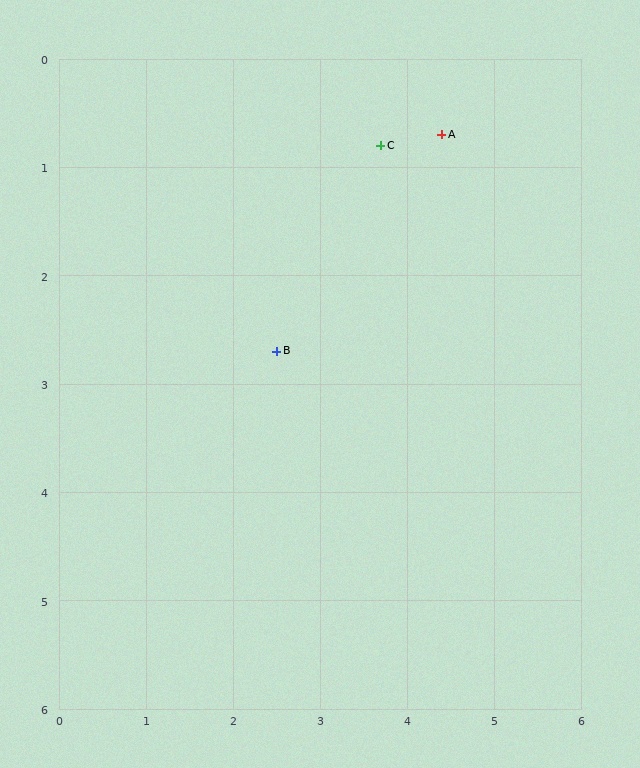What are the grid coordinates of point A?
Point A is at approximately (4.4, 0.7).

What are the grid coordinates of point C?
Point C is at approximately (3.7, 0.8).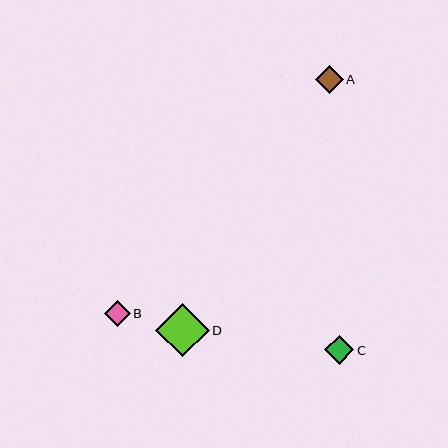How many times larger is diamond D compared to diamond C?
Diamond D is approximately 1.9 times the size of diamond C.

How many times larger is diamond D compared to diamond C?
Diamond D is approximately 1.9 times the size of diamond C.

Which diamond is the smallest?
Diamond B is the smallest with a size of approximately 26 pixels.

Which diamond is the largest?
Diamond D is the largest with a size of approximately 54 pixels.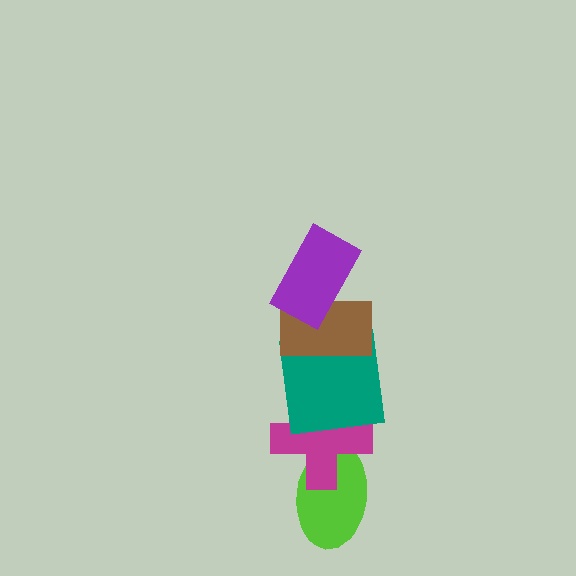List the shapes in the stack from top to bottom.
From top to bottom: the purple rectangle, the brown rectangle, the teal square, the magenta cross, the lime ellipse.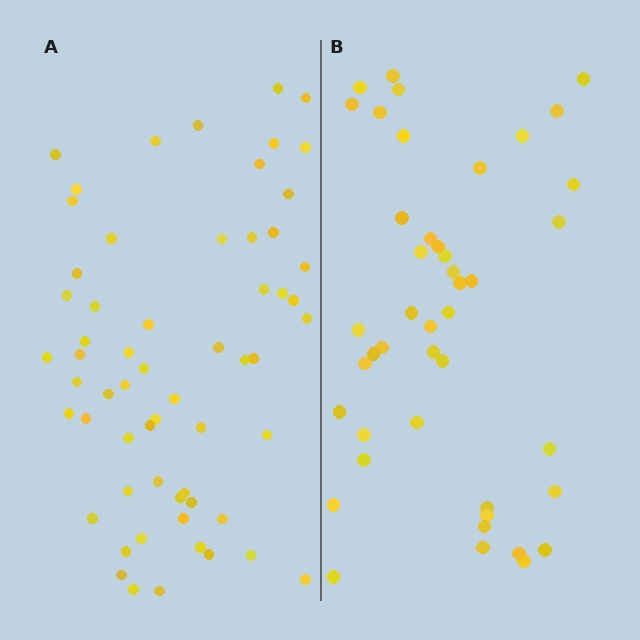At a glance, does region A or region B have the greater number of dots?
Region A (the left region) has more dots.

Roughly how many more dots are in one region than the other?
Region A has approximately 15 more dots than region B.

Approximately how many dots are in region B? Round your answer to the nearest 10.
About 40 dots. (The exact count is 44, which rounds to 40.)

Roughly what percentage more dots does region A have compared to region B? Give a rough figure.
About 35% more.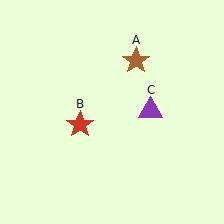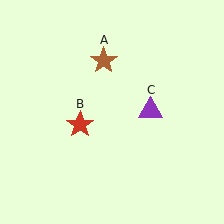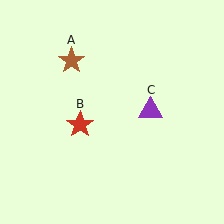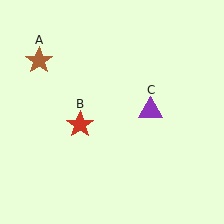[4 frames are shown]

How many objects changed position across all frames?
1 object changed position: brown star (object A).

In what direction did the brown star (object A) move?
The brown star (object A) moved left.